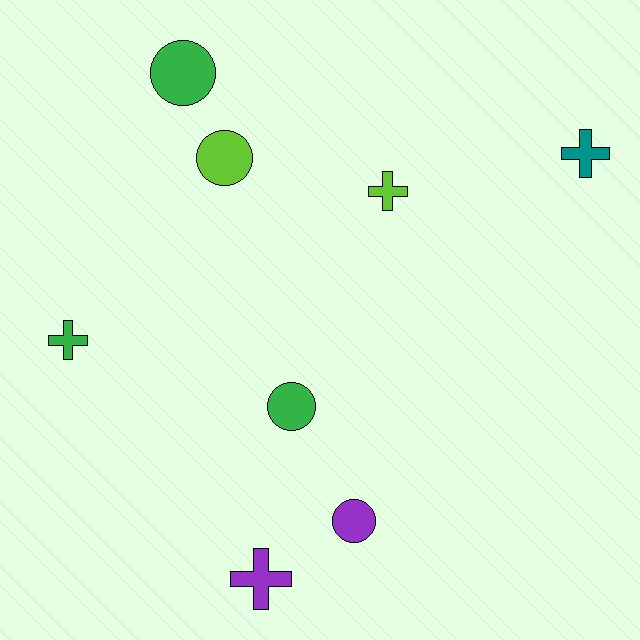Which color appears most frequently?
Green, with 3 objects.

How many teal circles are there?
There are no teal circles.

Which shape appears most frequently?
Circle, with 4 objects.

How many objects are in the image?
There are 8 objects.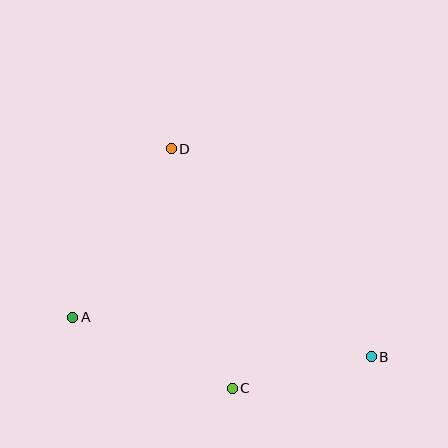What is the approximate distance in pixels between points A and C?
The distance between A and C is approximately 175 pixels.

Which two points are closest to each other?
Points B and C are closest to each other.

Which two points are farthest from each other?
Points A and B are farthest from each other.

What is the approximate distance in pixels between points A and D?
The distance between A and D is approximately 195 pixels.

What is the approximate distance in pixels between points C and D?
The distance between C and D is approximately 247 pixels.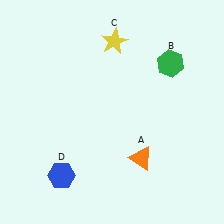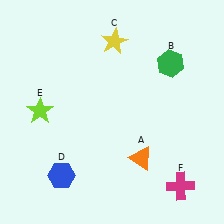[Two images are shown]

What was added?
A lime star (E), a magenta cross (F) were added in Image 2.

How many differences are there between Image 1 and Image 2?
There are 2 differences between the two images.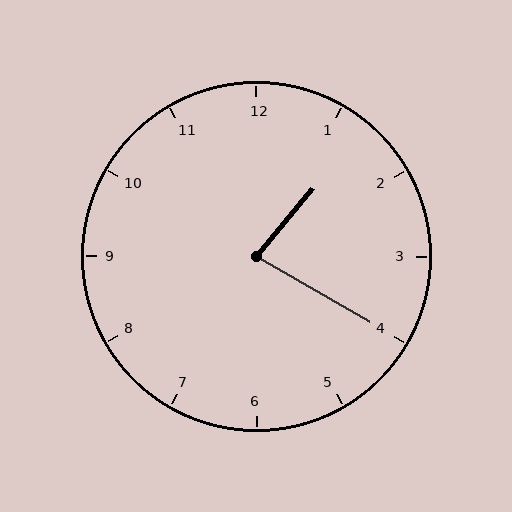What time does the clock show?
1:20.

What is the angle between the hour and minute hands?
Approximately 80 degrees.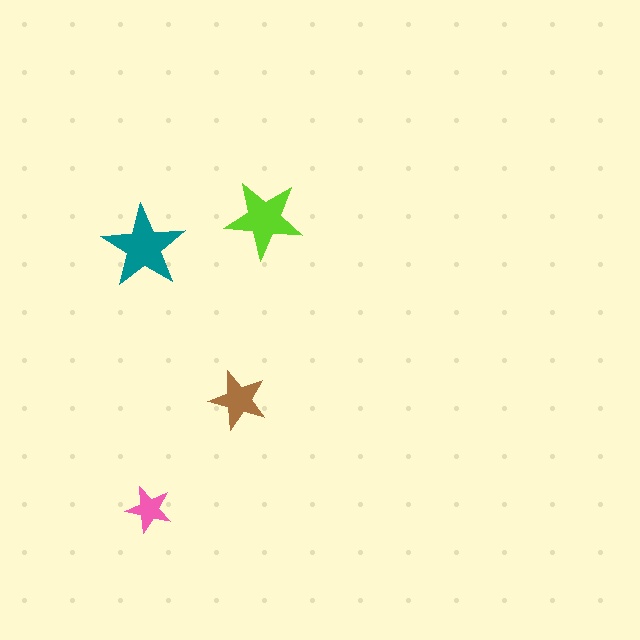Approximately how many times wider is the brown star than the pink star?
About 1.5 times wider.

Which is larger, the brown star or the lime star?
The lime one.